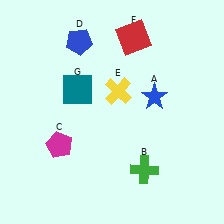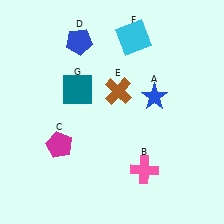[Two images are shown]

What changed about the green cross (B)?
In Image 1, B is green. In Image 2, it changed to pink.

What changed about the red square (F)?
In Image 1, F is red. In Image 2, it changed to cyan.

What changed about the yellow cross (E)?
In Image 1, E is yellow. In Image 2, it changed to brown.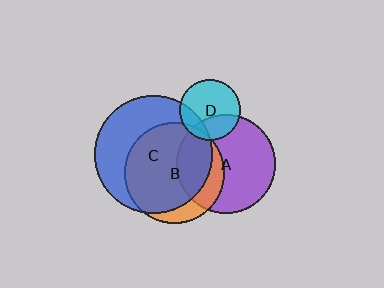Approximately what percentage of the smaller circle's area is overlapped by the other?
Approximately 35%.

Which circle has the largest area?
Circle C (blue).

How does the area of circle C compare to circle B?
Approximately 1.4 times.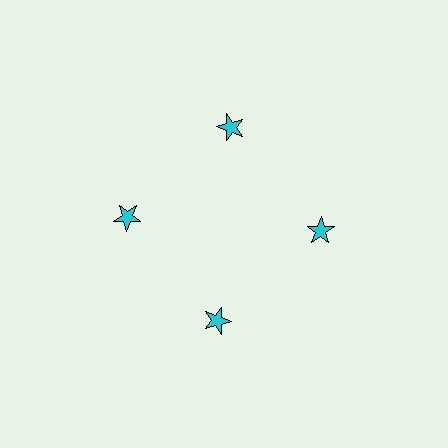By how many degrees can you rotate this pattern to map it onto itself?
The pattern maps onto itself every 90 degrees of rotation.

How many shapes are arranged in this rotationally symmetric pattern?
There are 4 shapes, arranged in 4 groups of 1.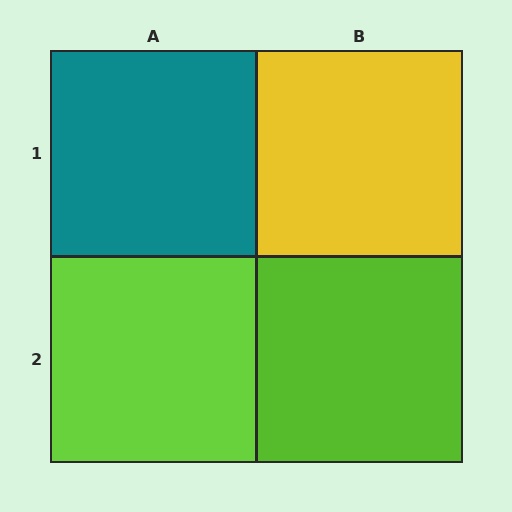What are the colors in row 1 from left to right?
Teal, yellow.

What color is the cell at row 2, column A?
Lime.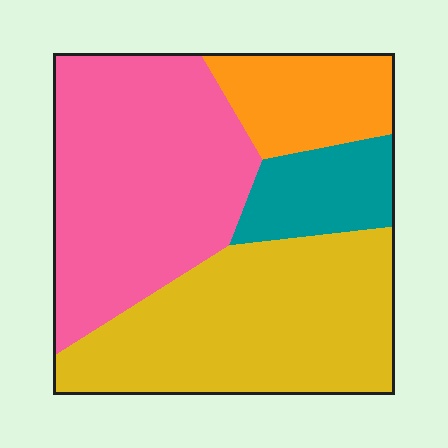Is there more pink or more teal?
Pink.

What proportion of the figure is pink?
Pink covers about 40% of the figure.